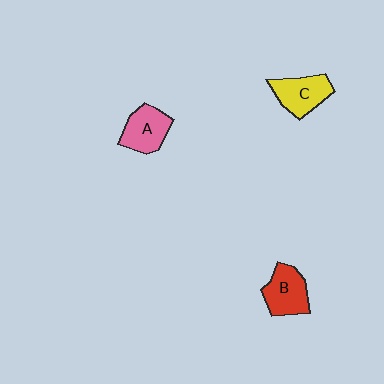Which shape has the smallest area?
Shape A (pink).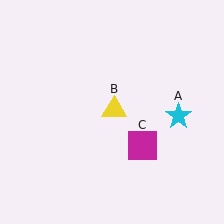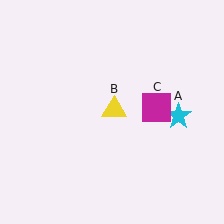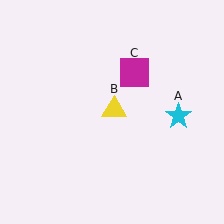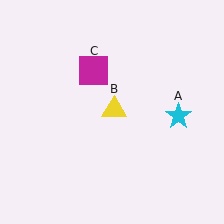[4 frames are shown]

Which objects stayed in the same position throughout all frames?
Cyan star (object A) and yellow triangle (object B) remained stationary.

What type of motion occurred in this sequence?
The magenta square (object C) rotated counterclockwise around the center of the scene.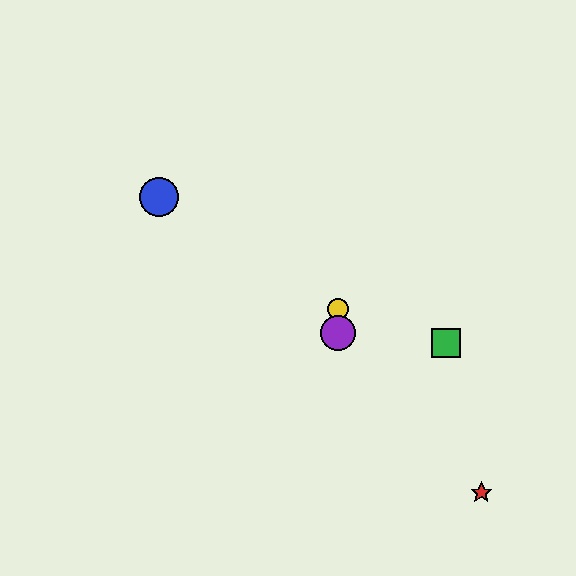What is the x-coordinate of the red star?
The red star is at x≈481.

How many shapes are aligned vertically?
2 shapes (the yellow circle, the purple circle) are aligned vertically.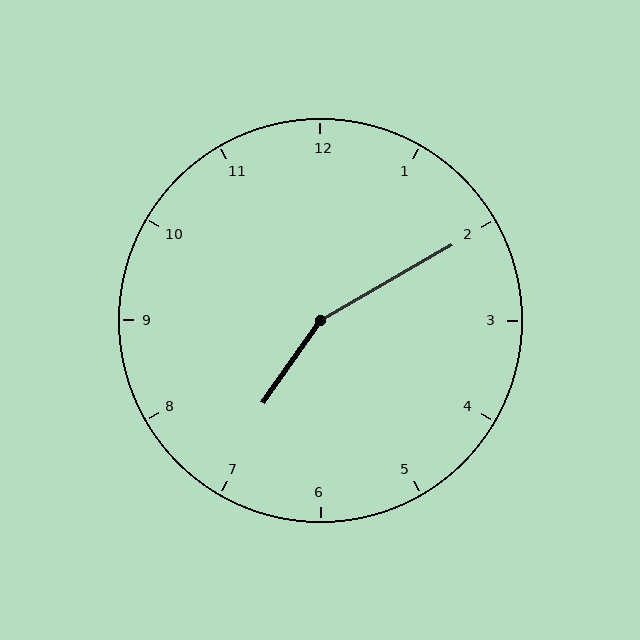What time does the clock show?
7:10.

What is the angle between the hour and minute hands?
Approximately 155 degrees.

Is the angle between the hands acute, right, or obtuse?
It is obtuse.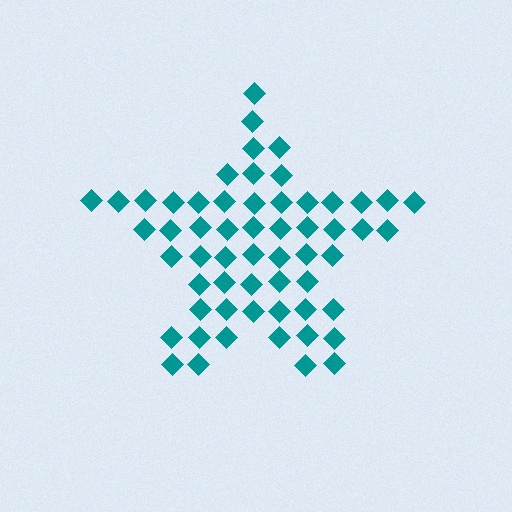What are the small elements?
The small elements are diamonds.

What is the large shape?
The large shape is a star.